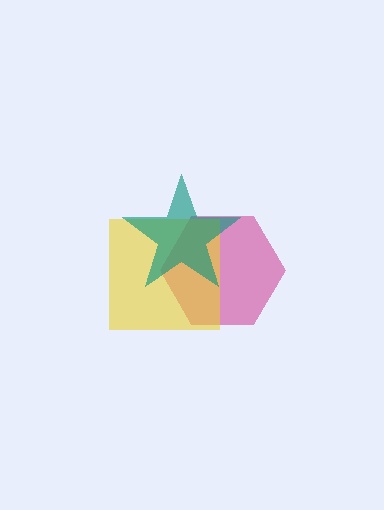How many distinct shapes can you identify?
There are 3 distinct shapes: a magenta hexagon, a yellow square, a teal star.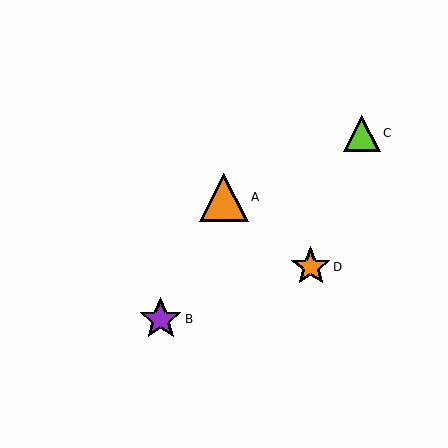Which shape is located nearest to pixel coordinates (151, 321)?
The purple star (labeled B) at (161, 319) is nearest to that location.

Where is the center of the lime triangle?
The center of the lime triangle is at (362, 133).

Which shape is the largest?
The orange triangle (labeled A) is the largest.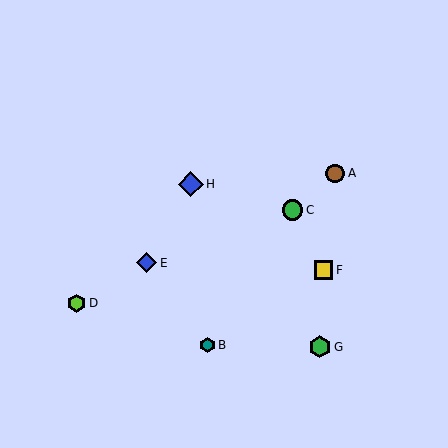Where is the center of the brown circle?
The center of the brown circle is at (335, 173).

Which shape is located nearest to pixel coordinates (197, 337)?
The teal hexagon (labeled B) at (207, 345) is nearest to that location.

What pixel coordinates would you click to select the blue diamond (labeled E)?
Click at (147, 263) to select the blue diamond E.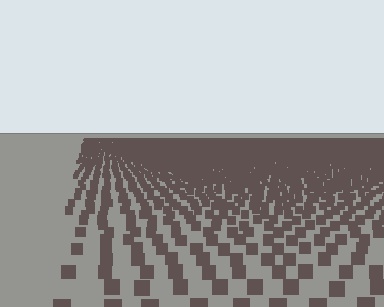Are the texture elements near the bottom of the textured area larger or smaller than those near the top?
Larger. Near the bottom, elements are closer to the viewer and appear at a bigger on-screen size.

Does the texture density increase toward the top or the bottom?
Density increases toward the top.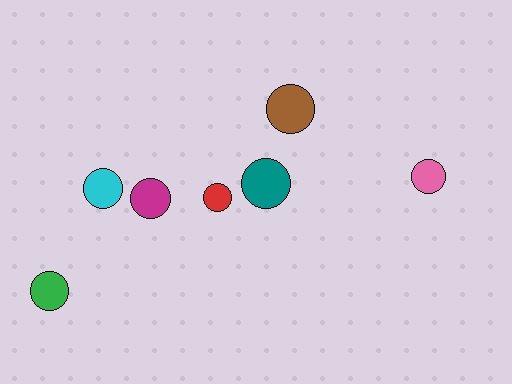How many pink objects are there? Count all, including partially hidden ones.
There is 1 pink object.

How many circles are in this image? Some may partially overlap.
There are 7 circles.